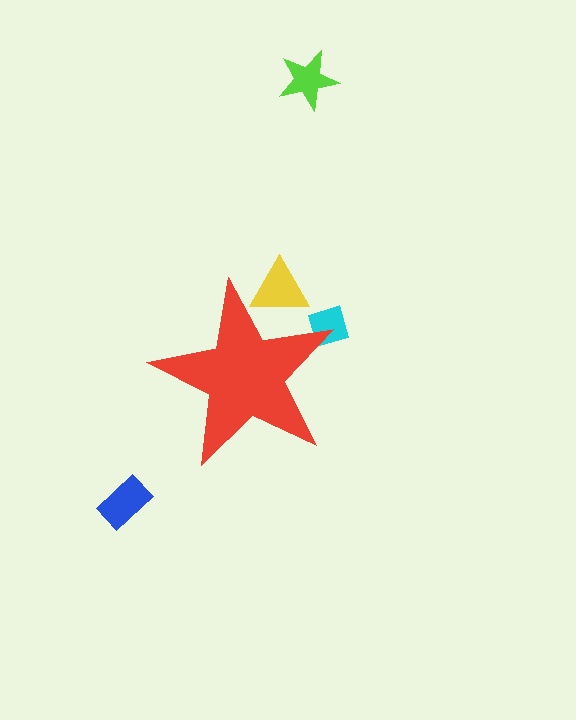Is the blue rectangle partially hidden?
No, the blue rectangle is fully visible.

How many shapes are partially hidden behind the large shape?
2 shapes are partially hidden.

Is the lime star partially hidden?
No, the lime star is fully visible.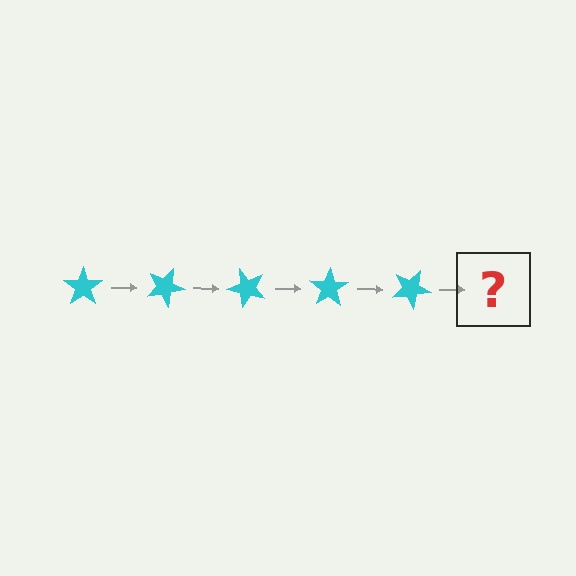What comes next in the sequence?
The next element should be a cyan star rotated 125 degrees.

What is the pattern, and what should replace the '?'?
The pattern is that the star rotates 25 degrees each step. The '?' should be a cyan star rotated 125 degrees.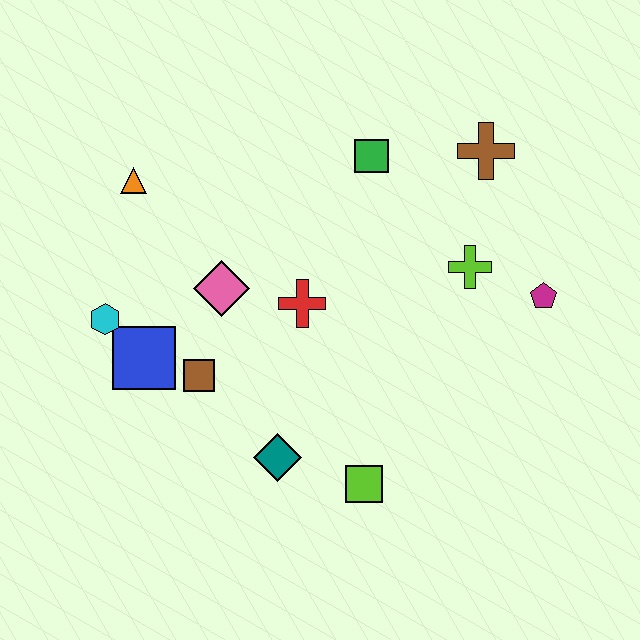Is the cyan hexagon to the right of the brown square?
No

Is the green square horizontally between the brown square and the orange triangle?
No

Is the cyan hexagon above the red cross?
No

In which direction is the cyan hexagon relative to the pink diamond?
The cyan hexagon is to the left of the pink diamond.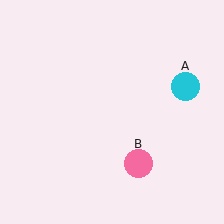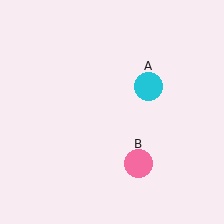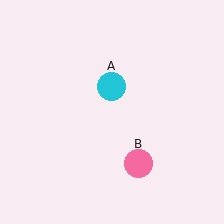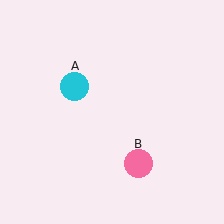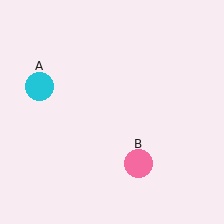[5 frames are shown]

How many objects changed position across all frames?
1 object changed position: cyan circle (object A).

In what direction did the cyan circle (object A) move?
The cyan circle (object A) moved left.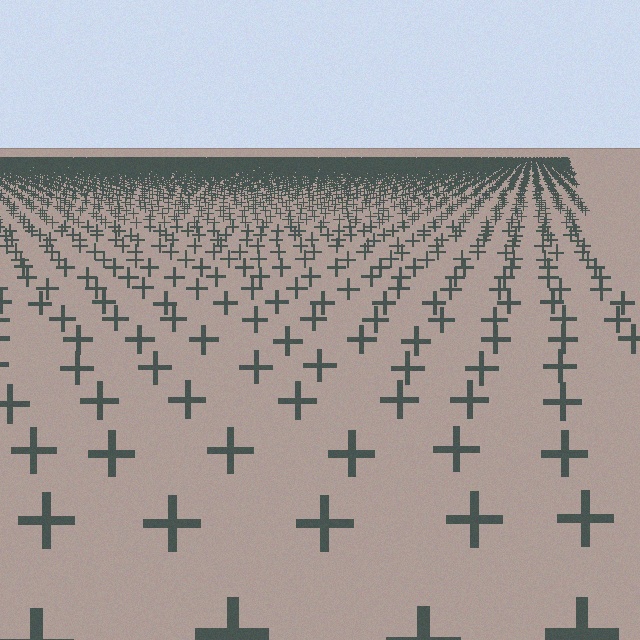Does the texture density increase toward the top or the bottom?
Density increases toward the top.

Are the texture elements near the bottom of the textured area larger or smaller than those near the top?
Larger. Near the bottom, elements are closer to the viewer and appear at a bigger on-screen size.